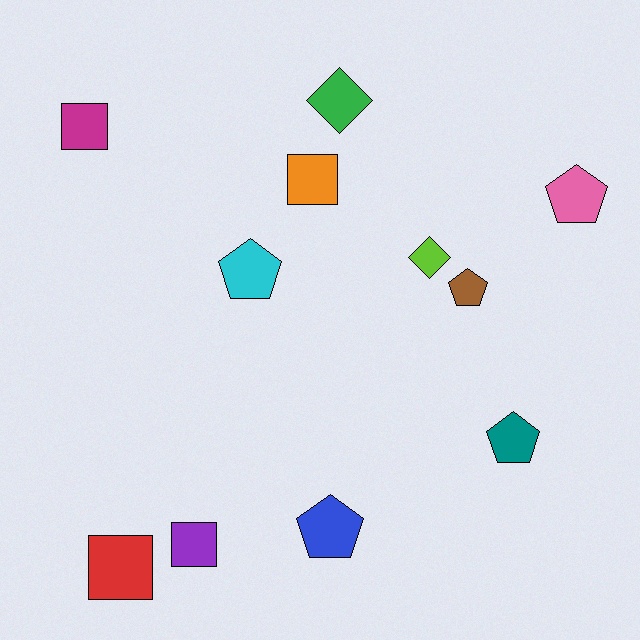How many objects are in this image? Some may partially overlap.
There are 11 objects.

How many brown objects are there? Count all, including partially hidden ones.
There is 1 brown object.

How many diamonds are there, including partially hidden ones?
There are 2 diamonds.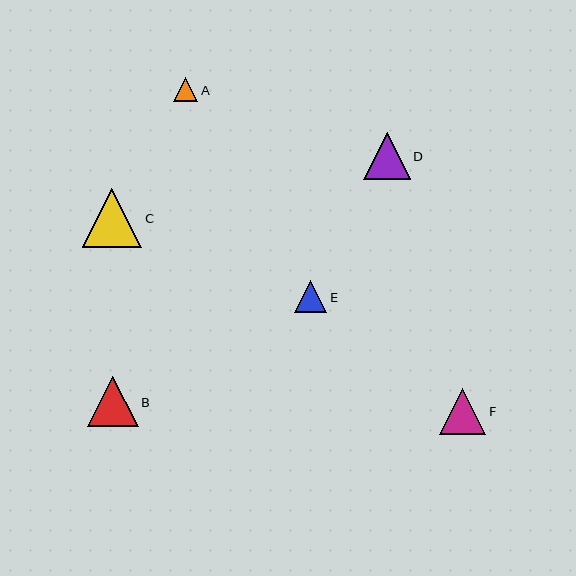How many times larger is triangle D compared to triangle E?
Triangle D is approximately 1.5 times the size of triangle E.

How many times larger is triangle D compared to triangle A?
Triangle D is approximately 1.9 times the size of triangle A.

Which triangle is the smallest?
Triangle A is the smallest with a size of approximately 25 pixels.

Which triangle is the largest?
Triangle C is the largest with a size of approximately 60 pixels.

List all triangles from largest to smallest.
From largest to smallest: C, B, D, F, E, A.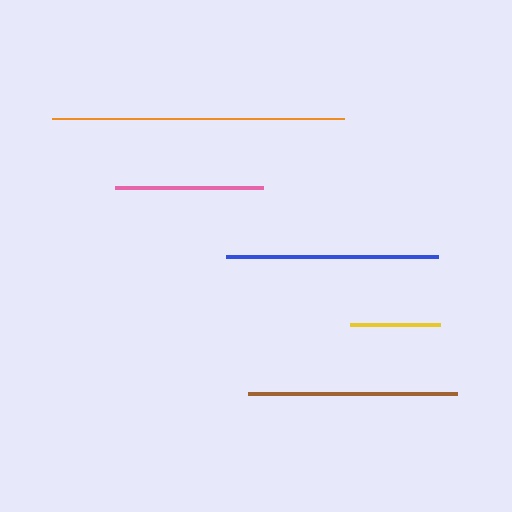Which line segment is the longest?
The orange line is the longest at approximately 293 pixels.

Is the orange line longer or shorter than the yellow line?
The orange line is longer than the yellow line.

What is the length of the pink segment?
The pink segment is approximately 147 pixels long.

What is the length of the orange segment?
The orange segment is approximately 293 pixels long.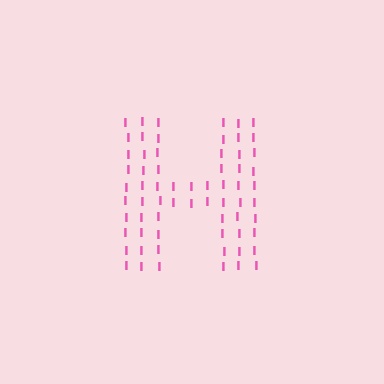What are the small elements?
The small elements are letter I's.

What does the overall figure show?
The overall figure shows the letter H.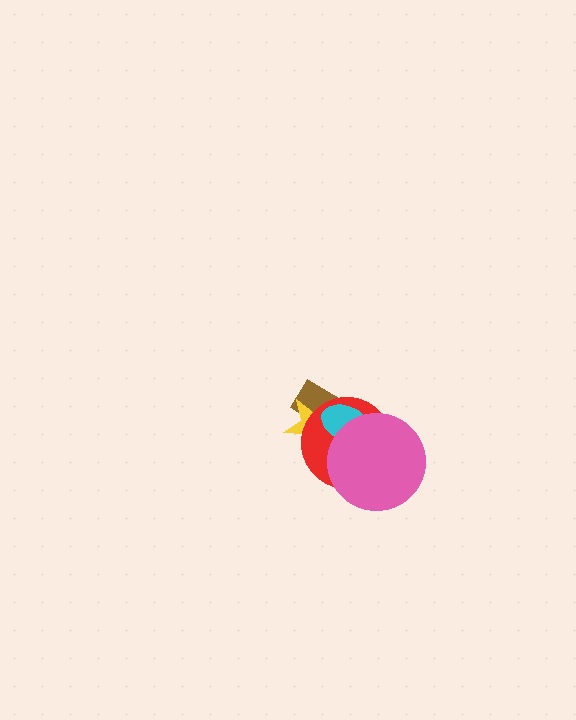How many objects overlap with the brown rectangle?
3 objects overlap with the brown rectangle.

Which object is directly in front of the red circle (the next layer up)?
The cyan ellipse is directly in front of the red circle.